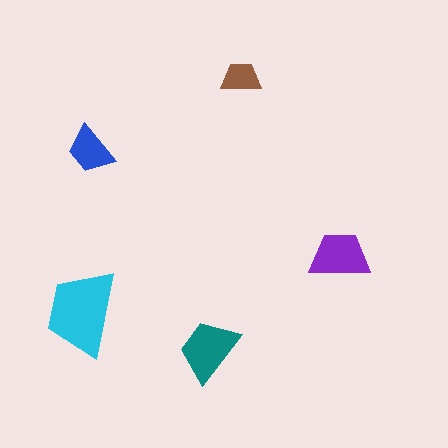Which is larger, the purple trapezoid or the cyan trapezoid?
The cyan one.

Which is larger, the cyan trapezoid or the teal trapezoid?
The cyan one.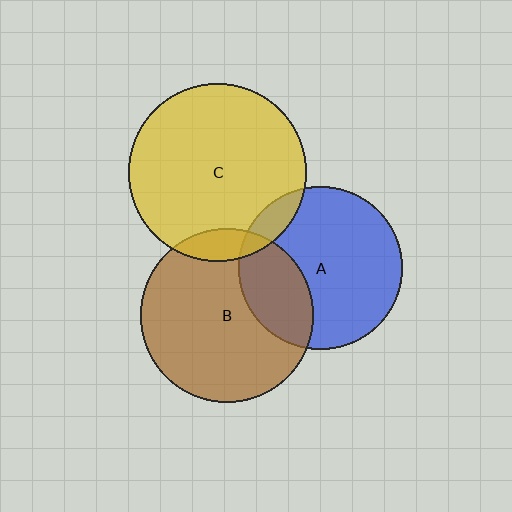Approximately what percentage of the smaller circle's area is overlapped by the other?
Approximately 10%.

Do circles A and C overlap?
Yes.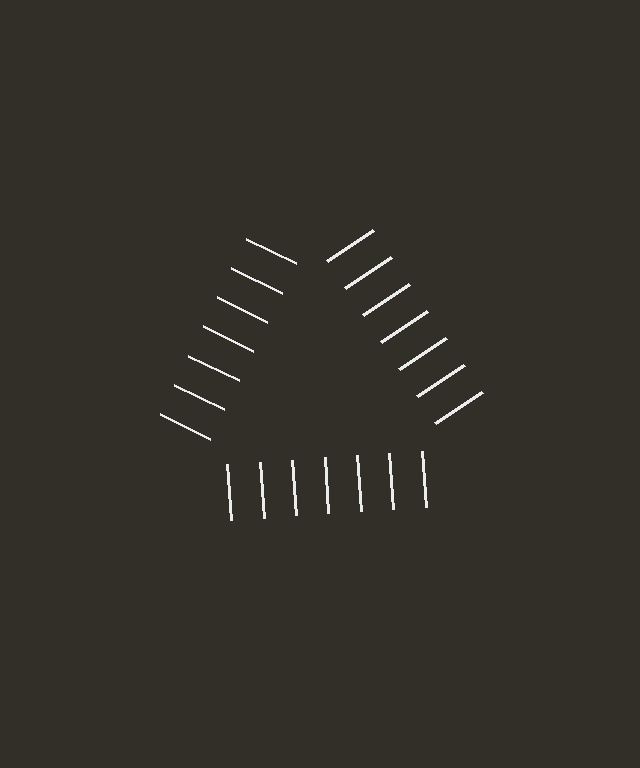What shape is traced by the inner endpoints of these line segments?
An illusory triangle — the line segments terminate on its edges but no continuous stroke is drawn.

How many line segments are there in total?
21 — 7 along each of the 3 edges.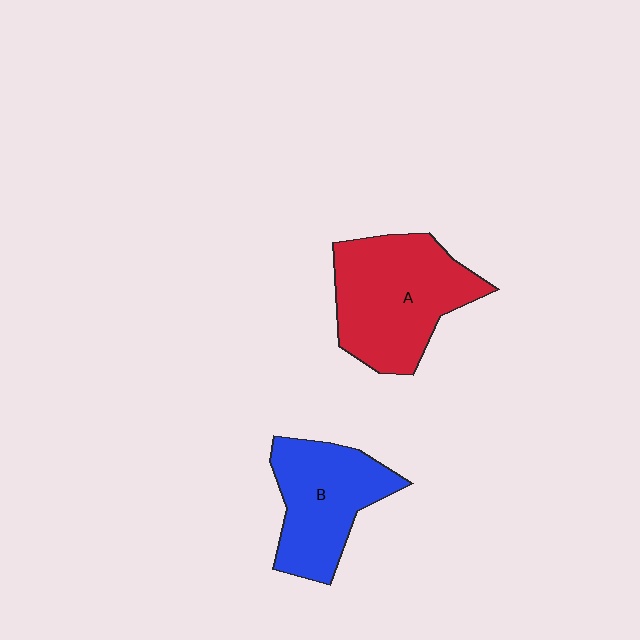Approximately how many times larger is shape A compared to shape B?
Approximately 1.3 times.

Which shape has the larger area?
Shape A (red).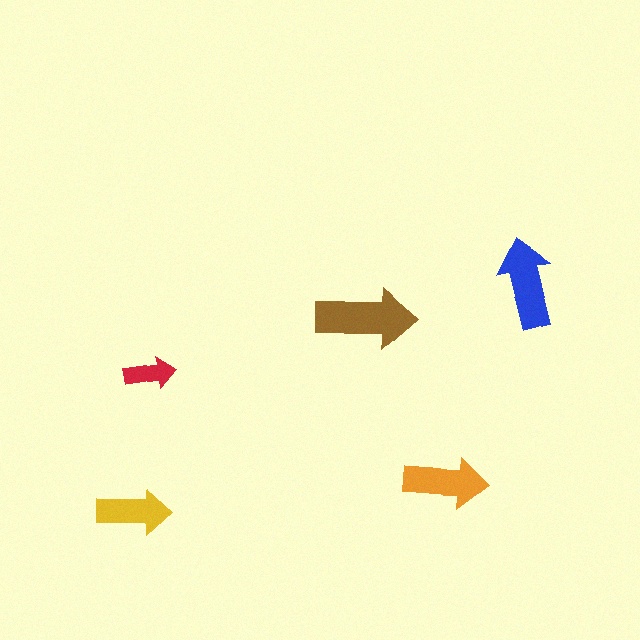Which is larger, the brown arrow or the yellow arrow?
The brown one.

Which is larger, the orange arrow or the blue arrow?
The blue one.